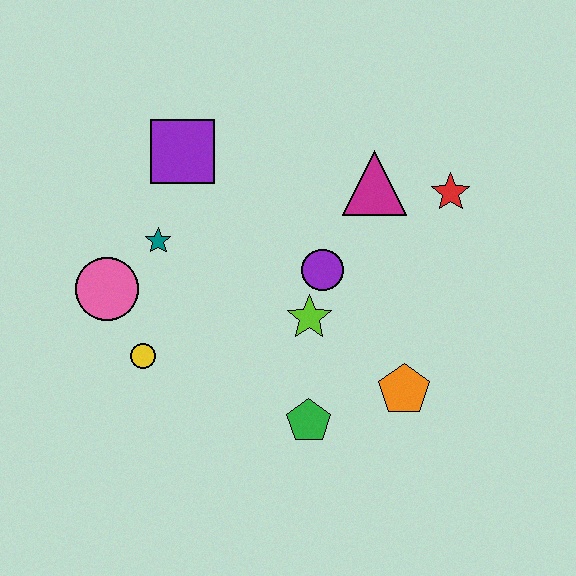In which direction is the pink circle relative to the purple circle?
The pink circle is to the left of the purple circle.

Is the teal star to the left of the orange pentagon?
Yes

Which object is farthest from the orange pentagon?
The purple square is farthest from the orange pentagon.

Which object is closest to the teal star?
The pink circle is closest to the teal star.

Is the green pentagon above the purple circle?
No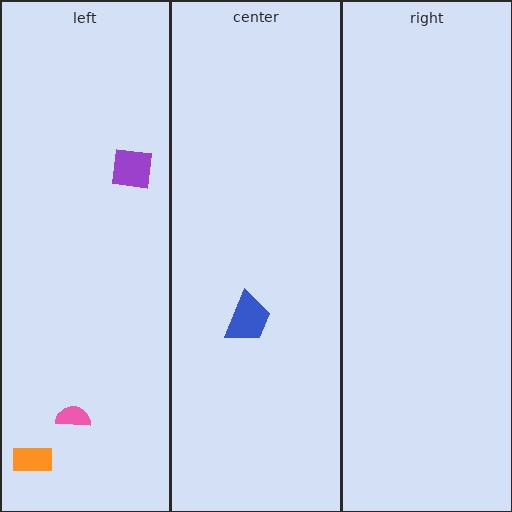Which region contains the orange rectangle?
The left region.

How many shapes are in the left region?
3.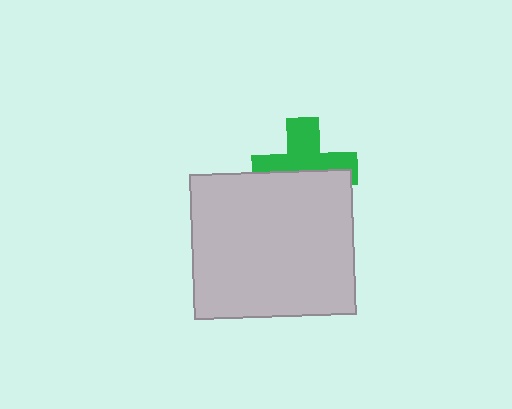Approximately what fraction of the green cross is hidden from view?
Roughly 49% of the green cross is hidden behind the light gray rectangle.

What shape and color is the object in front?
The object in front is a light gray rectangle.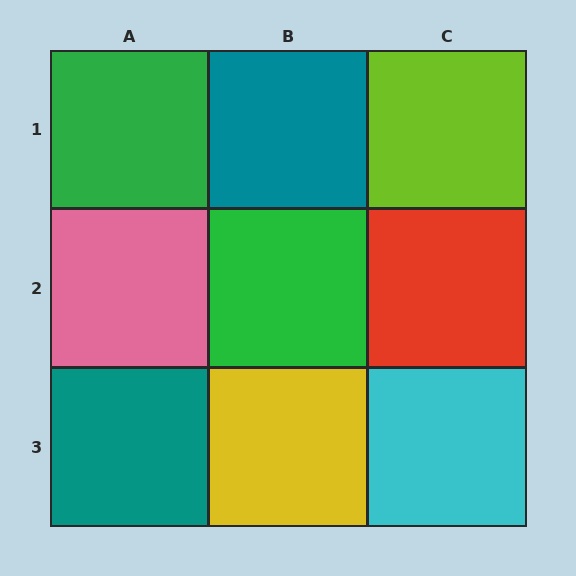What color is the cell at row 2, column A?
Pink.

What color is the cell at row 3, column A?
Teal.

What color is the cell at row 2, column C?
Red.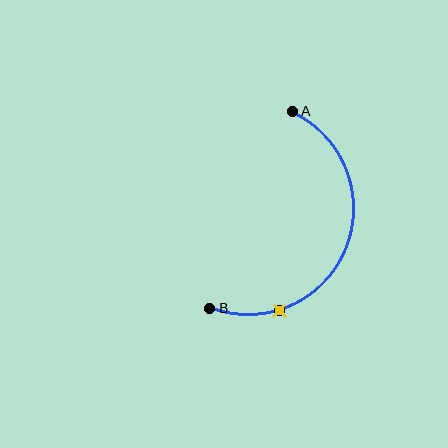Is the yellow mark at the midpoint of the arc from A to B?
No. The yellow mark lies on the arc but is closer to endpoint B. The arc midpoint would be at the point on the curve equidistant along the arc from both A and B.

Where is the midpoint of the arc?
The arc midpoint is the point on the curve farthest from the straight line joining A and B. It sits to the right of that line.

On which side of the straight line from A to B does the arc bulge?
The arc bulges to the right of the straight line connecting A and B.